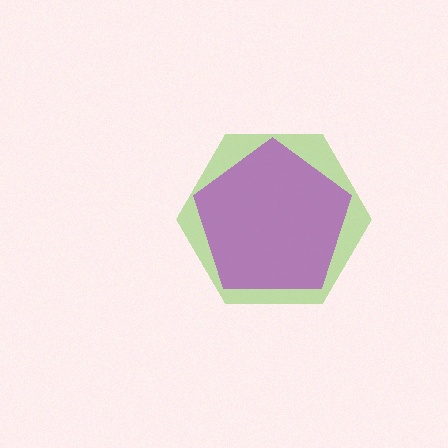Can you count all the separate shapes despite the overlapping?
Yes, there are 2 separate shapes.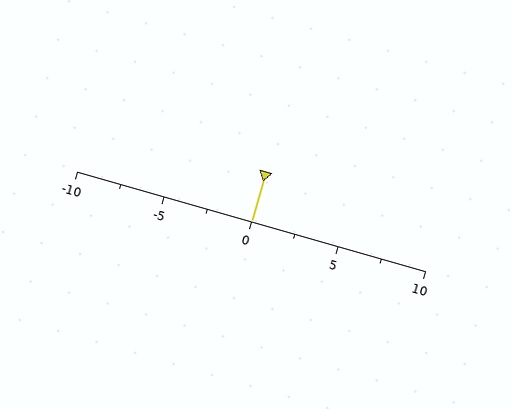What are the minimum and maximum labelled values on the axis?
The axis runs from -10 to 10.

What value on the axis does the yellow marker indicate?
The marker indicates approximately 0.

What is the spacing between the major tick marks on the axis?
The major ticks are spaced 5 apart.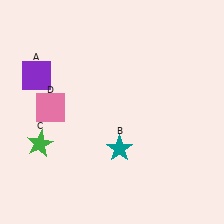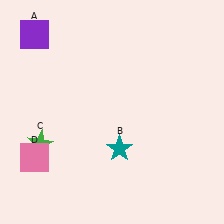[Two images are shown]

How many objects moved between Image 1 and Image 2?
2 objects moved between the two images.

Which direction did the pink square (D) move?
The pink square (D) moved down.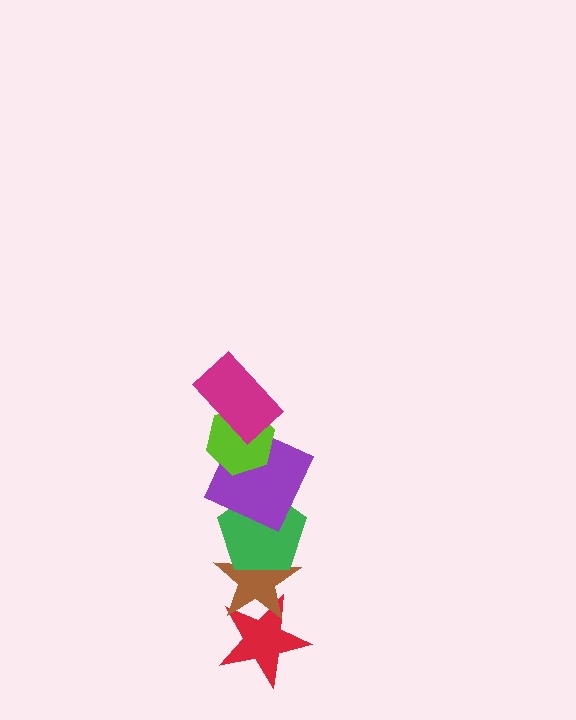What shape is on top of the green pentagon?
The purple square is on top of the green pentagon.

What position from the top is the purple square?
The purple square is 3rd from the top.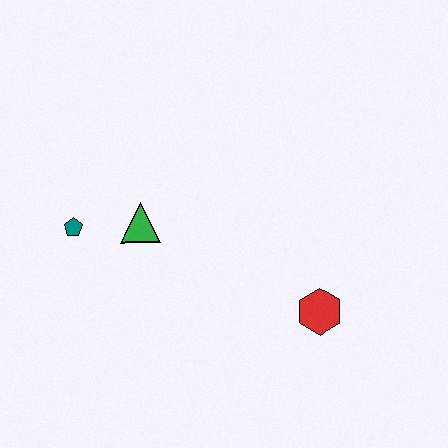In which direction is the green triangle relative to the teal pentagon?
The green triangle is to the right of the teal pentagon.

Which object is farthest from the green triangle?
The red hexagon is farthest from the green triangle.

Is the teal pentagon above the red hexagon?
Yes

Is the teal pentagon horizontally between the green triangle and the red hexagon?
No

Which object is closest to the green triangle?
The teal pentagon is closest to the green triangle.